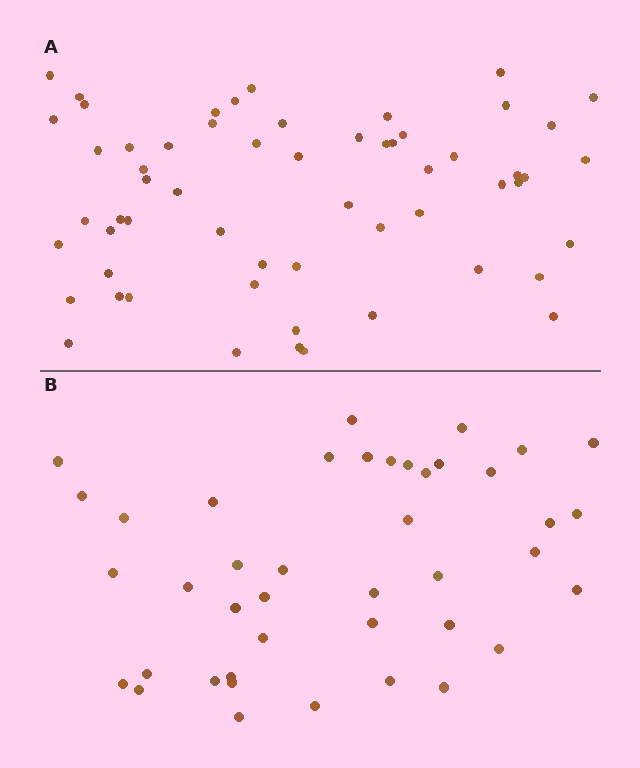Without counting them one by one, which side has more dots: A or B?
Region A (the top region) has more dots.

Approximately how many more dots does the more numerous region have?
Region A has approximately 15 more dots than region B.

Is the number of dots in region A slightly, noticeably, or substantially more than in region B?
Region A has noticeably more, but not dramatically so. The ratio is roughly 1.4 to 1.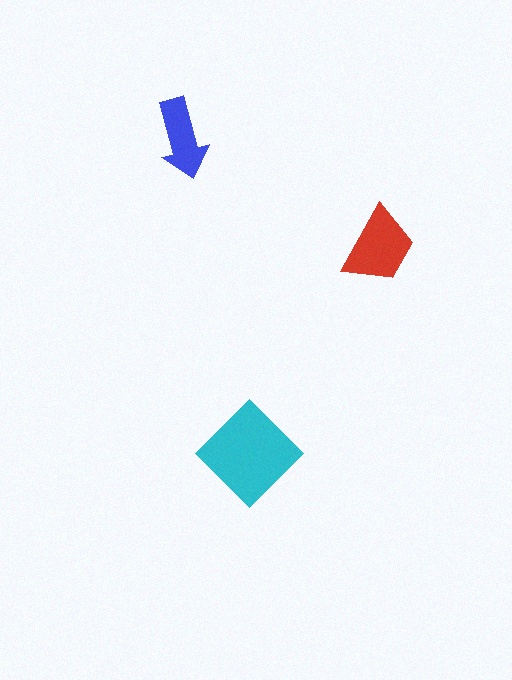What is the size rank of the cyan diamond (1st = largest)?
1st.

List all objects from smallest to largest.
The blue arrow, the red trapezoid, the cyan diamond.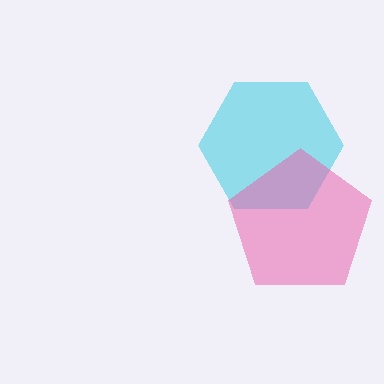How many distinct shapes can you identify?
There are 2 distinct shapes: a cyan hexagon, a pink pentagon.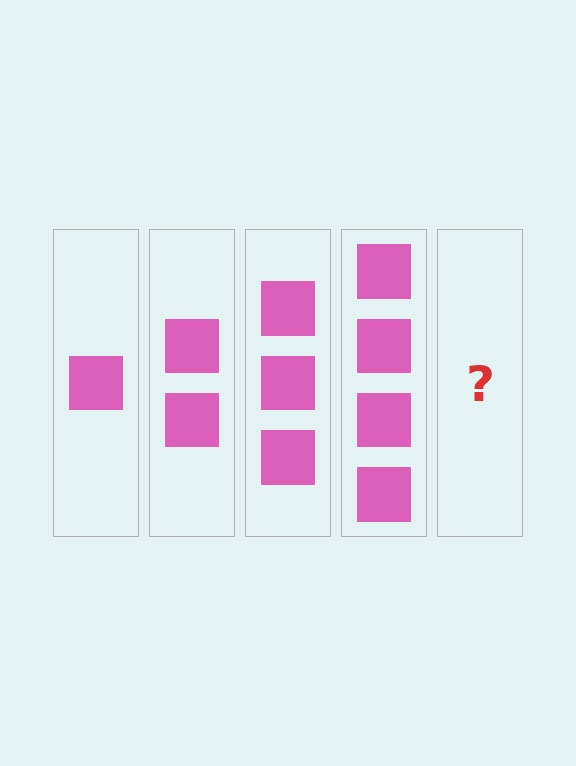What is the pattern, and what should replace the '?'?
The pattern is that each step adds one more square. The '?' should be 5 squares.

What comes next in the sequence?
The next element should be 5 squares.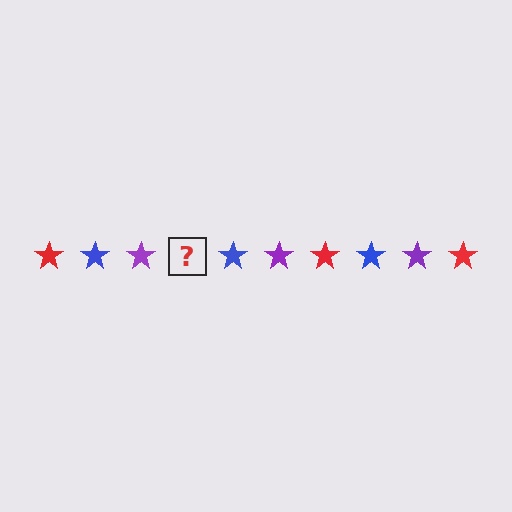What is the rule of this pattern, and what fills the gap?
The rule is that the pattern cycles through red, blue, purple stars. The gap should be filled with a red star.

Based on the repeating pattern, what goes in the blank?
The blank should be a red star.